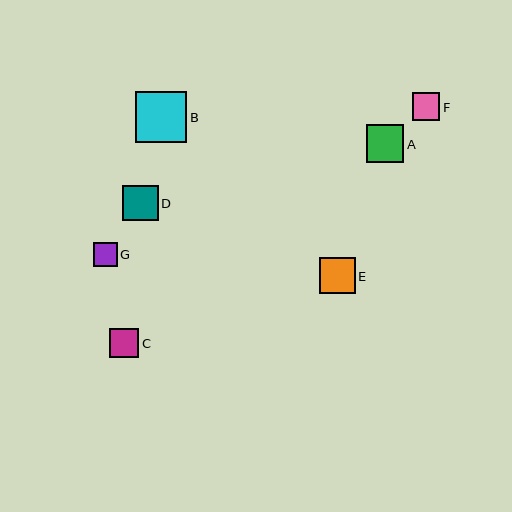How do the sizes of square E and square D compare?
Square E and square D are approximately the same size.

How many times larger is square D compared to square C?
Square D is approximately 1.2 times the size of square C.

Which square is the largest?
Square B is the largest with a size of approximately 51 pixels.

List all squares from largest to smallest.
From largest to smallest: B, A, E, D, C, F, G.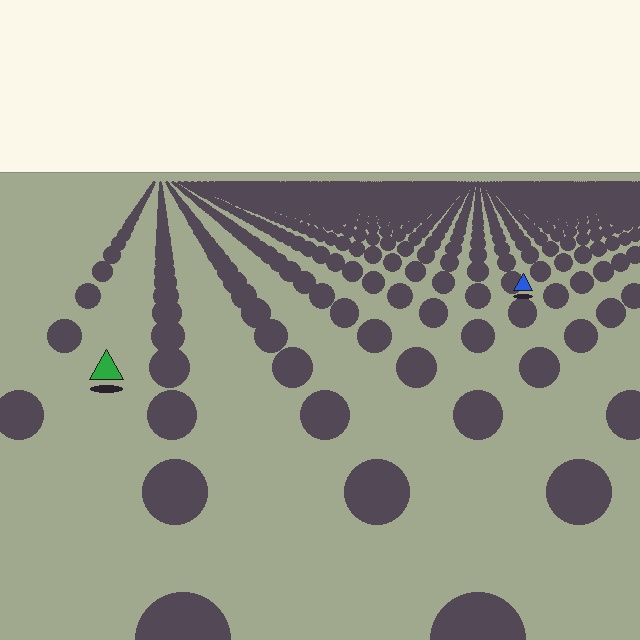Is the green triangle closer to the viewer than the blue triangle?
Yes. The green triangle is closer — you can tell from the texture gradient: the ground texture is coarser near it.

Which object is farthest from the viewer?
The blue triangle is farthest from the viewer. It appears smaller and the ground texture around it is denser.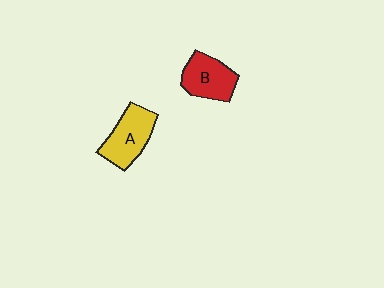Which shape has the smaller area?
Shape B (red).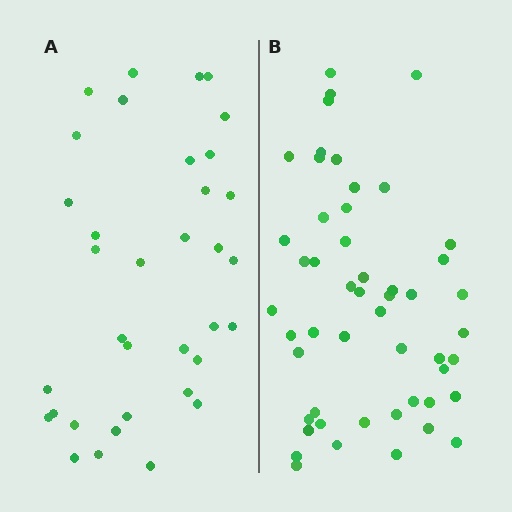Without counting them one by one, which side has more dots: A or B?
Region B (the right region) has more dots.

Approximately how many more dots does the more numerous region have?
Region B has approximately 15 more dots than region A.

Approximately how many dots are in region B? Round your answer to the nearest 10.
About 50 dots. (The exact count is 51, which rounds to 50.)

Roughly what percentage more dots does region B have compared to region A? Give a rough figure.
About 45% more.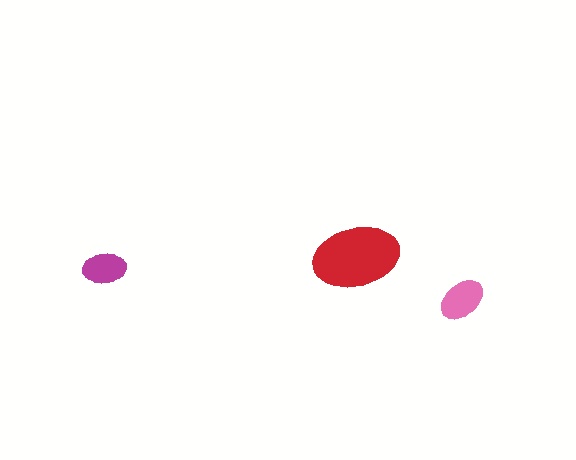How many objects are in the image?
There are 3 objects in the image.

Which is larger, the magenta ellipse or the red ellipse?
The red one.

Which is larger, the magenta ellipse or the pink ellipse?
The pink one.